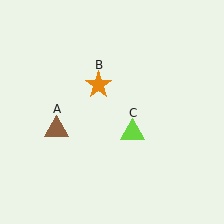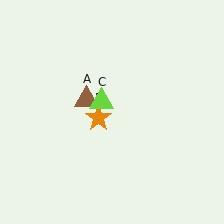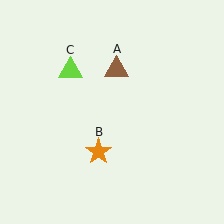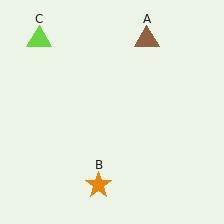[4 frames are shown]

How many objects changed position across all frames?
3 objects changed position: brown triangle (object A), orange star (object B), lime triangle (object C).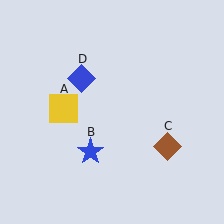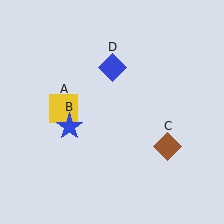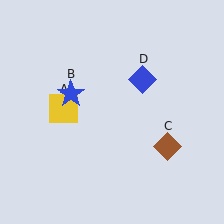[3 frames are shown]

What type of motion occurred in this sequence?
The blue star (object B), blue diamond (object D) rotated clockwise around the center of the scene.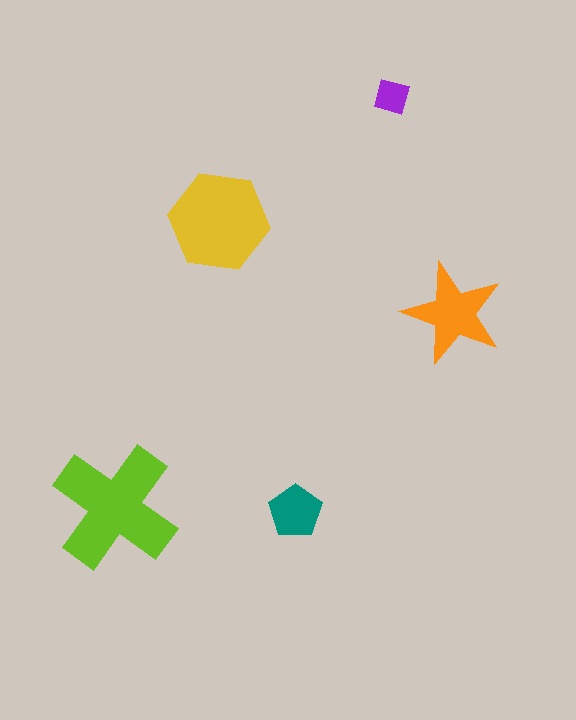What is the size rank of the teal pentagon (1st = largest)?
4th.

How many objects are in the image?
There are 5 objects in the image.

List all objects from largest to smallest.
The lime cross, the yellow hexagon, the orange star, the teal pentagon, the purple square.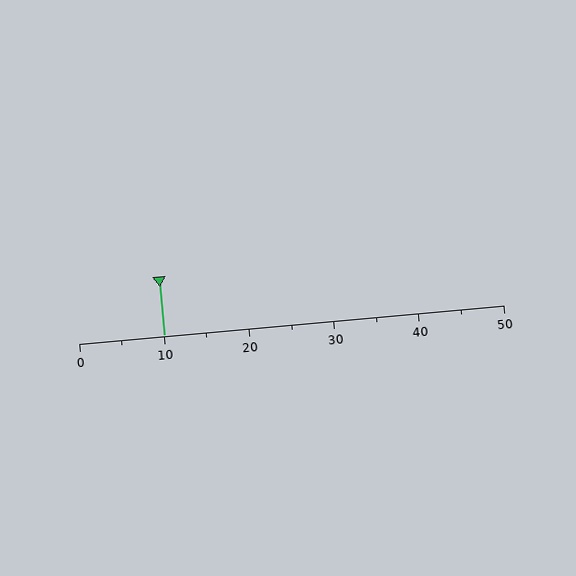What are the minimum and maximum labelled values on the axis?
The axis runs from 0 to 50.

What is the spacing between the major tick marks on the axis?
The major ticks are spaced 10 apart.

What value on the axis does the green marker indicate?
The marker indicates approximately 10.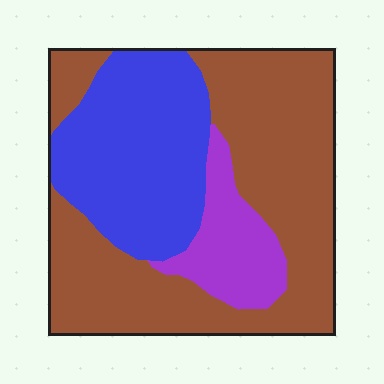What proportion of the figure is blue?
Blue covers roughly 30% of the figure.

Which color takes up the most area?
Brown, at roughly 55%.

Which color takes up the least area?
Purple, at roughly 15%.